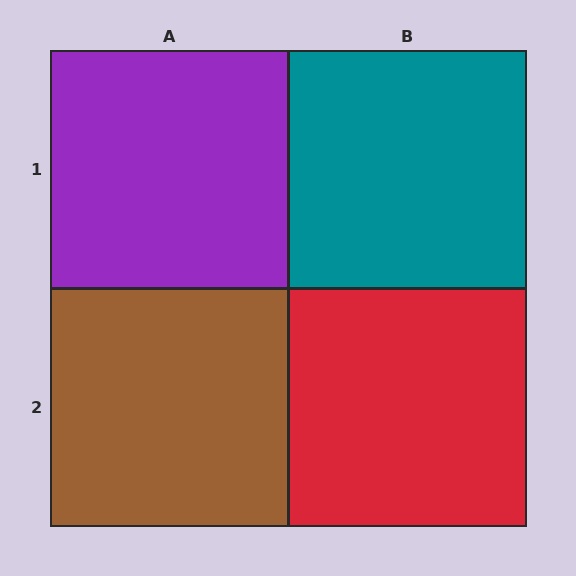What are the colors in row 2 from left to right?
Brown, red.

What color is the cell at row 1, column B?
Teal.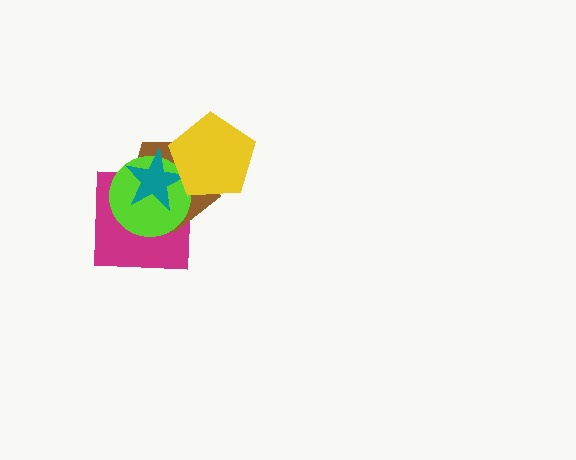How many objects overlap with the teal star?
4 objects overlap with the teal star.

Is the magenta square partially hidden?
Yes, it is partially covered by another shape.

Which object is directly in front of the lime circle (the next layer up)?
The teal star is directly in front of the lime circle.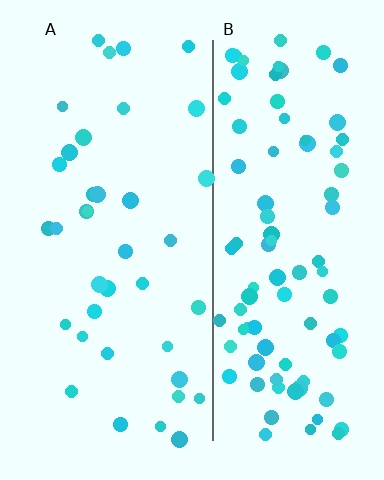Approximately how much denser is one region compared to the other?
Approximately 2.4× — region B over region A.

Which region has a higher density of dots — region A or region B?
B (the right).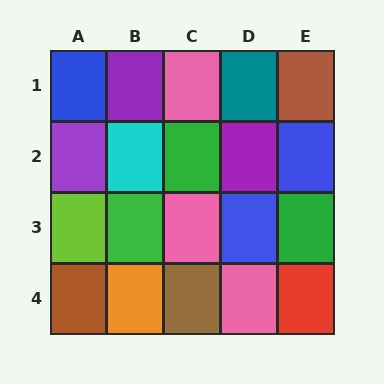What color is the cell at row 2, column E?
Blue.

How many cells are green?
3 cells are green.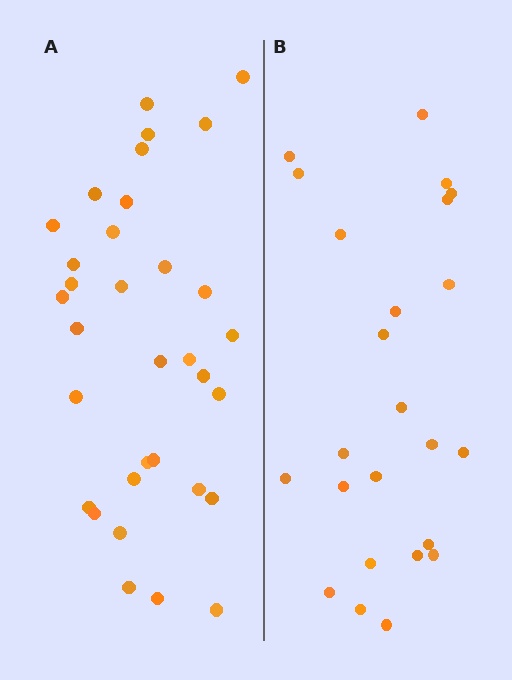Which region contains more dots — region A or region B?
Region A (the left region) has more dots.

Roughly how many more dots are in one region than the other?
Region A has roughly 8 or so more dots than region B.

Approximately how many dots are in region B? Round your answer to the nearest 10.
About 20 dots. (The exact count is 24, which rounds to 20.)